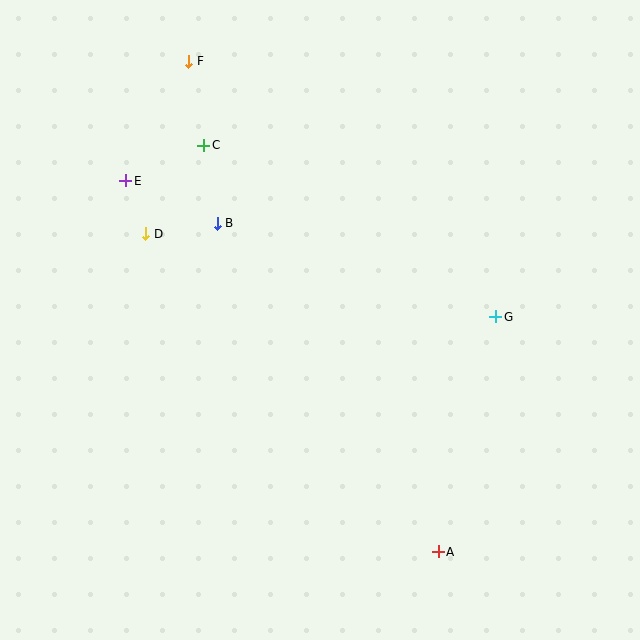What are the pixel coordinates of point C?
Point C is at (204, 145).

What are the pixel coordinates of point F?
Point F is at (189, 61).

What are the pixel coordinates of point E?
Point E is at (126, 181).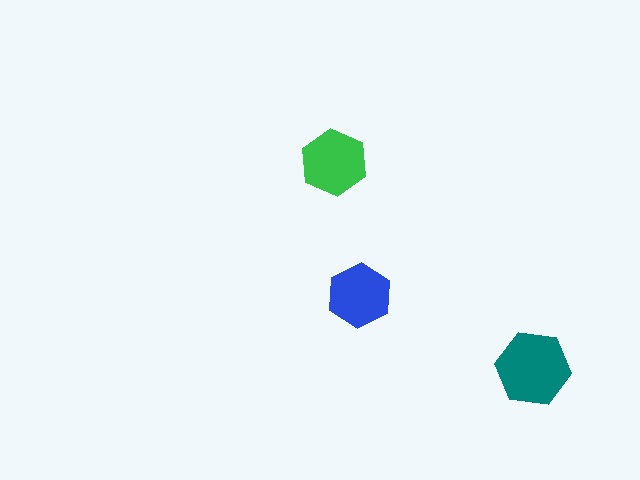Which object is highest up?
The green hexagon is topmost.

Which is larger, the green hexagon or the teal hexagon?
The teal one.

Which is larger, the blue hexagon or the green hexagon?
The green one.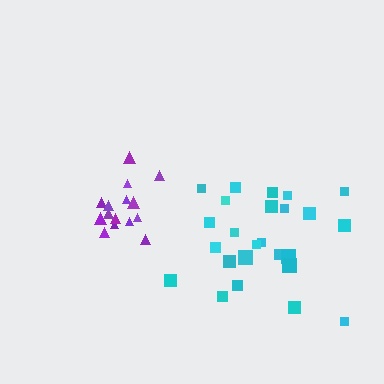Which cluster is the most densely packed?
Purple.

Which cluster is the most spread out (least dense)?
Cyan.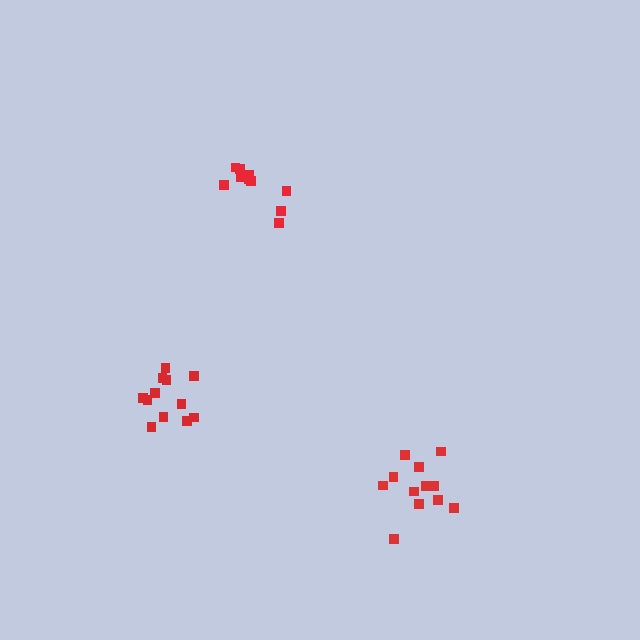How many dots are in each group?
Group 1: 10 dots, Group 2: 12 dots, Group 3: 12 dots (34 total).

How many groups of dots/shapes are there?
There are 3 groups.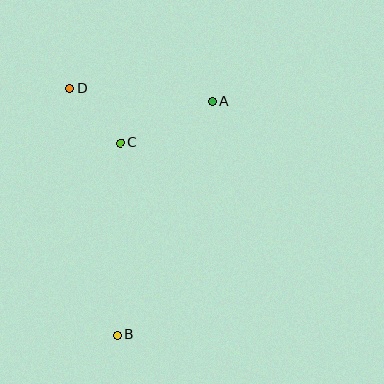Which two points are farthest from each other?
Points A and B are farthest from each other.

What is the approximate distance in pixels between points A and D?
The distance between A and D is approximately 143 pixels.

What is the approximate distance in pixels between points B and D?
The distance between B and D is approximately 251 pixels.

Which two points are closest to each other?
Points C and D are closest to each other.